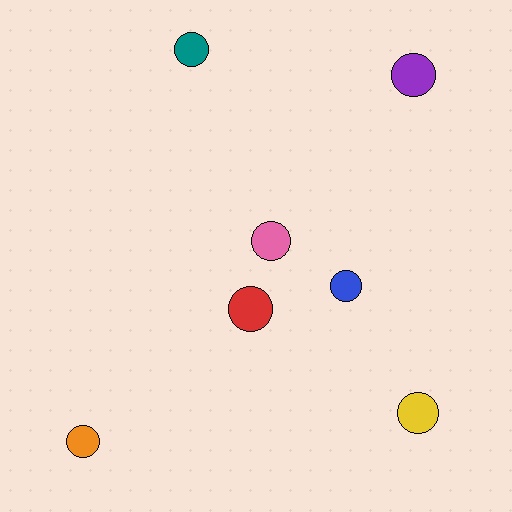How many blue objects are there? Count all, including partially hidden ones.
There is 1 blue object.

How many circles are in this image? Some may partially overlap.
There are 7 circles.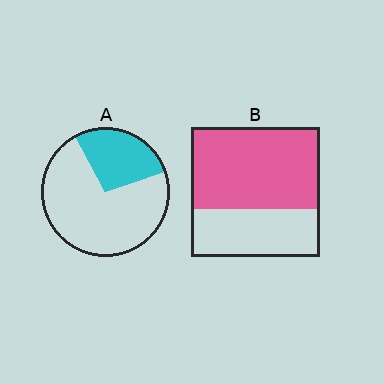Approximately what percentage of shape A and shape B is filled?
A is approximately 30% and B is approximately 65%.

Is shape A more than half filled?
No.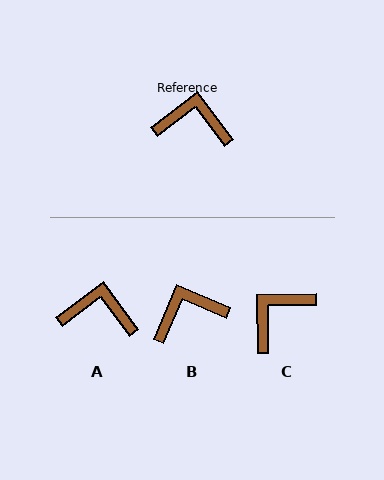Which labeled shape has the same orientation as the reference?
A.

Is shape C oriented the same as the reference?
No, it is off by about 53 degrees.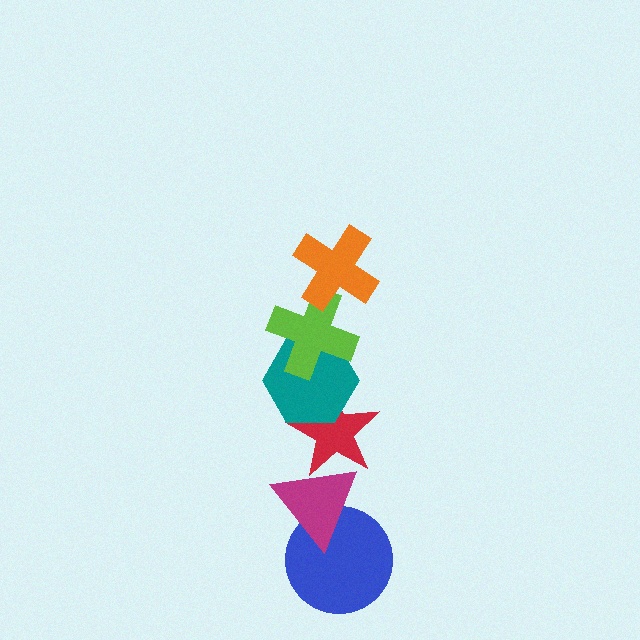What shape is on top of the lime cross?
The orange cross is on top of the lime cross.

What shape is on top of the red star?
The teal hexagon is on top of the red star.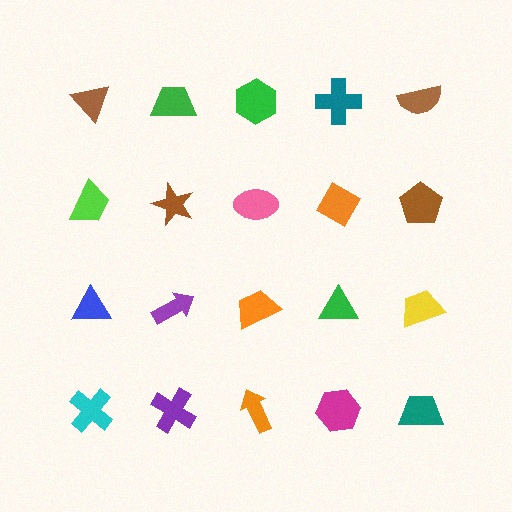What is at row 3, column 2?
A purple arrow.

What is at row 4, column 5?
A teal trapezoid.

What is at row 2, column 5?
A brown pentagon.